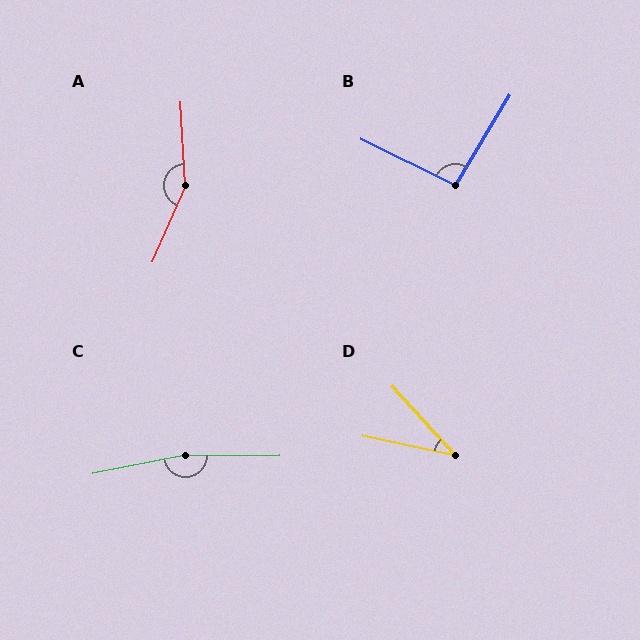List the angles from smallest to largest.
D (35°), B (95°), A (153°), C (169°).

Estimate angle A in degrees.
Approximately 153 degrees.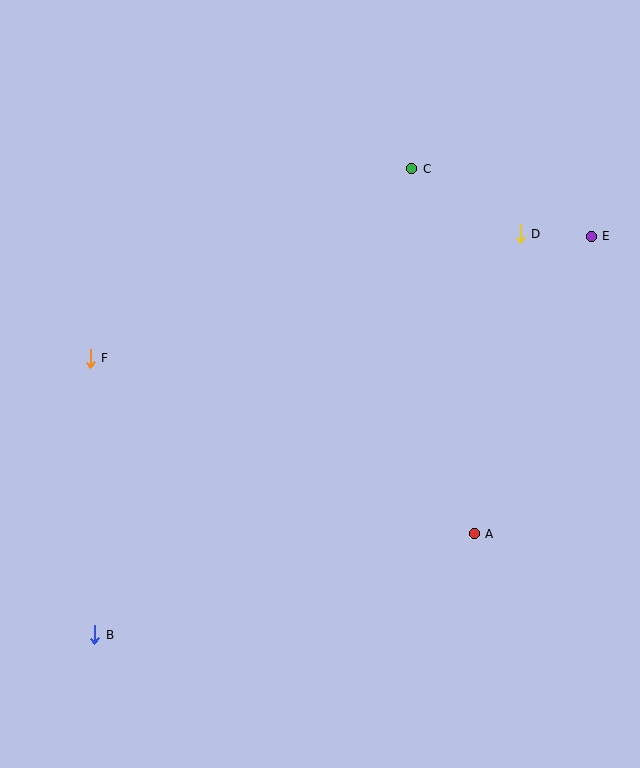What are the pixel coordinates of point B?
Point B is at (95, 635).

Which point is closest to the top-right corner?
Point E is closest to the top-right corner.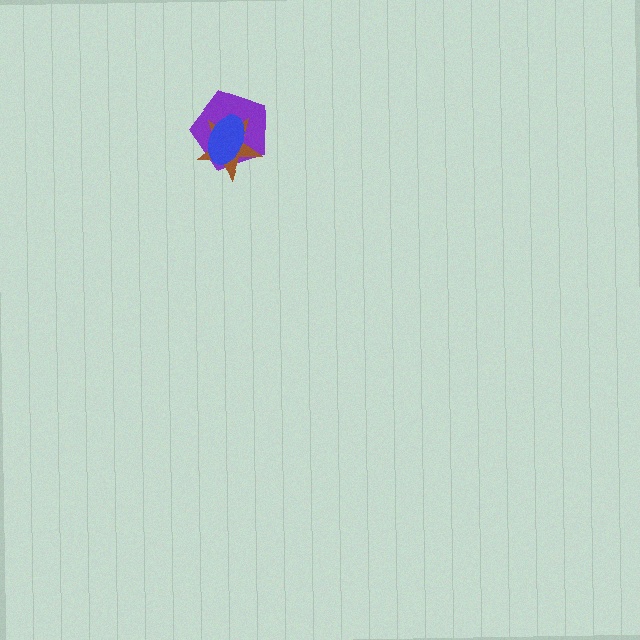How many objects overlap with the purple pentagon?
2 objects overlap with the purple pentagon.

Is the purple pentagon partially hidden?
Yes, it is partially covered by another shape.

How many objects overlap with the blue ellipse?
2 objects overlap with the blue ellipse.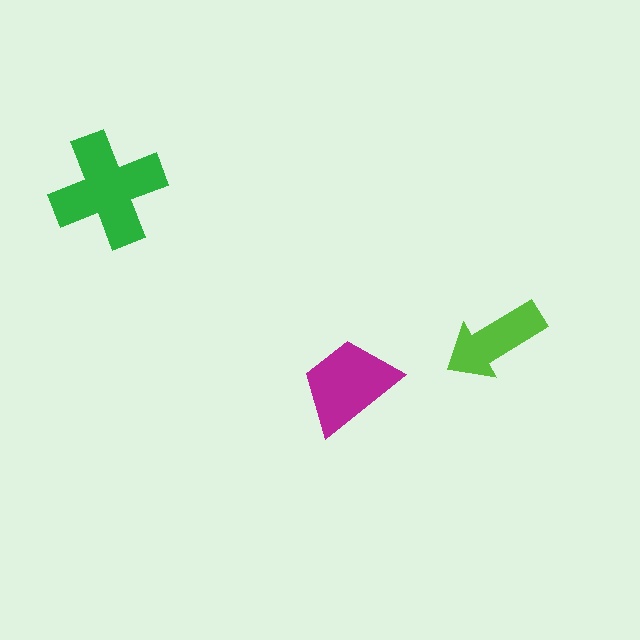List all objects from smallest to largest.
The lime arrow, the magenta trapezoid, the green cross.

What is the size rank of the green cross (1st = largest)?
1st.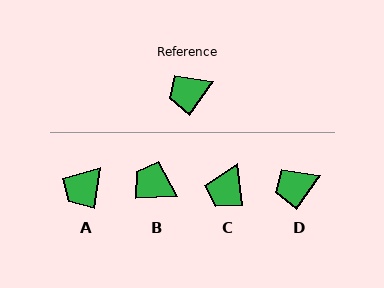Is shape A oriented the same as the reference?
No, it is off by about 26 degrees.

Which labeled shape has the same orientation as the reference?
D.